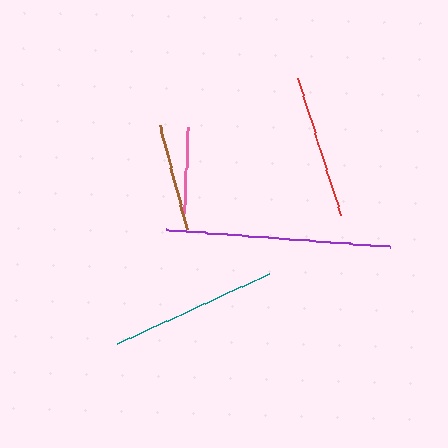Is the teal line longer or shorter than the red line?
The teal line is longer than the red line.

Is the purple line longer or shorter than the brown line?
The purple line is longer than the brown line.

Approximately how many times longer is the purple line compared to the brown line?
The purple line is approximately 2.1 times the length of the brown line.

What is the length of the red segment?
The red segment is approximately 144 pixels long.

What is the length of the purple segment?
The purple segment is approximately 226 pixels long.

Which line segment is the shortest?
The pink line is the shortest at approximately 86 pixels.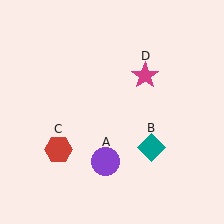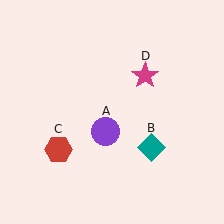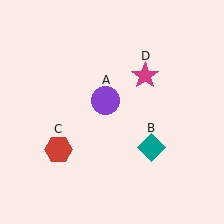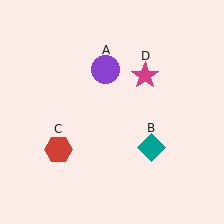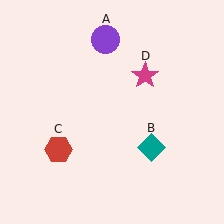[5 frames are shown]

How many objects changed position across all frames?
1 object changed position: purple circle (object A).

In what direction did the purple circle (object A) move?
The purple circle (object A) moved up.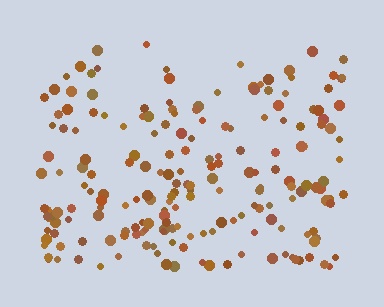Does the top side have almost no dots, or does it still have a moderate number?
Still a moderate number, just noticeably fewer than the bottom.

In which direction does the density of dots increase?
From top to bottom, with the bottom side densest.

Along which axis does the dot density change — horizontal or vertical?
Vertical.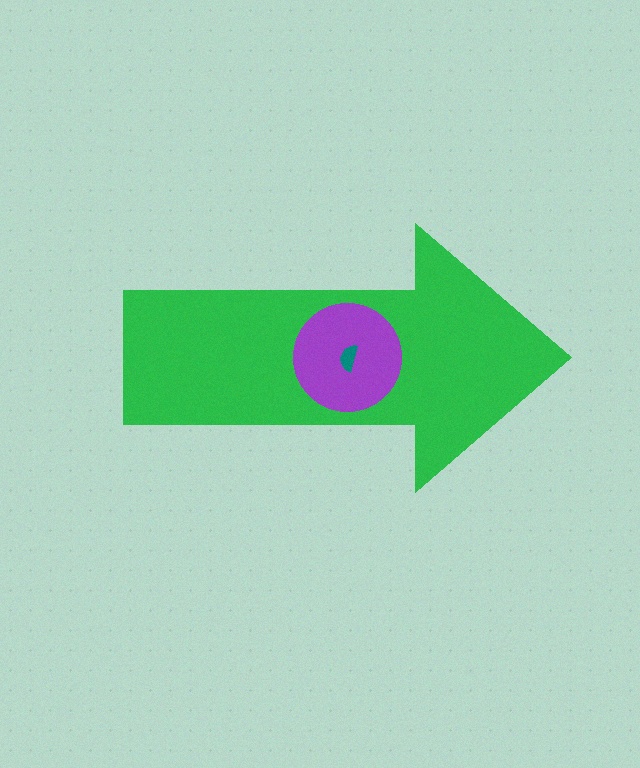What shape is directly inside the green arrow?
The purple circle.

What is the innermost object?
The teal semicircle.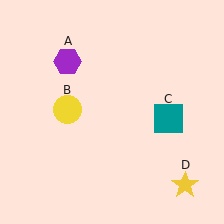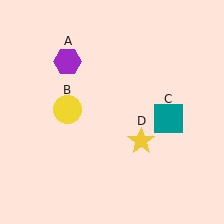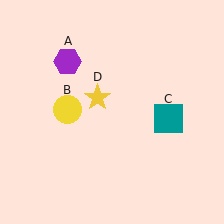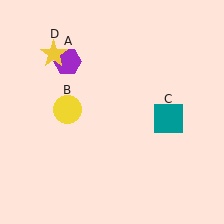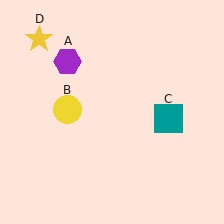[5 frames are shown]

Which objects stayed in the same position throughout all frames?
Purple hexagon (object A) and yellow circle (object B) and teal square (object C) remained stationary.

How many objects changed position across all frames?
1 object changed position: yellow star (object D).